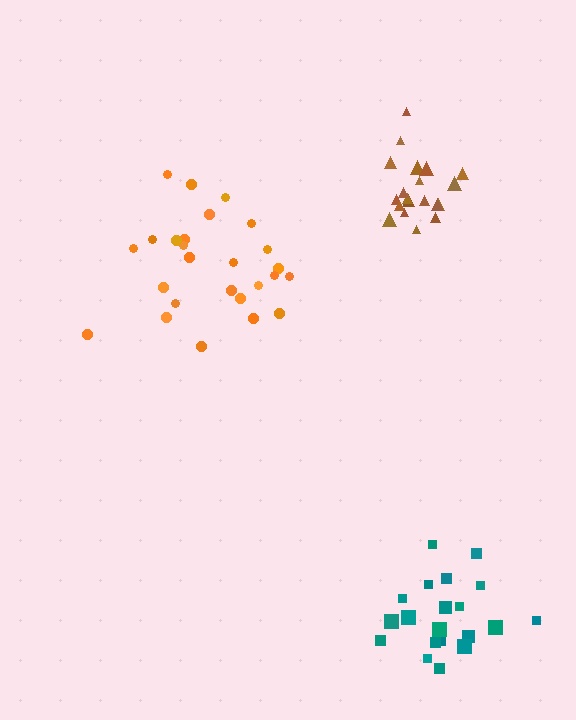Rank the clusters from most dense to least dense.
brown, teal, orange.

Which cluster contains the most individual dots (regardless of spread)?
Orange (26).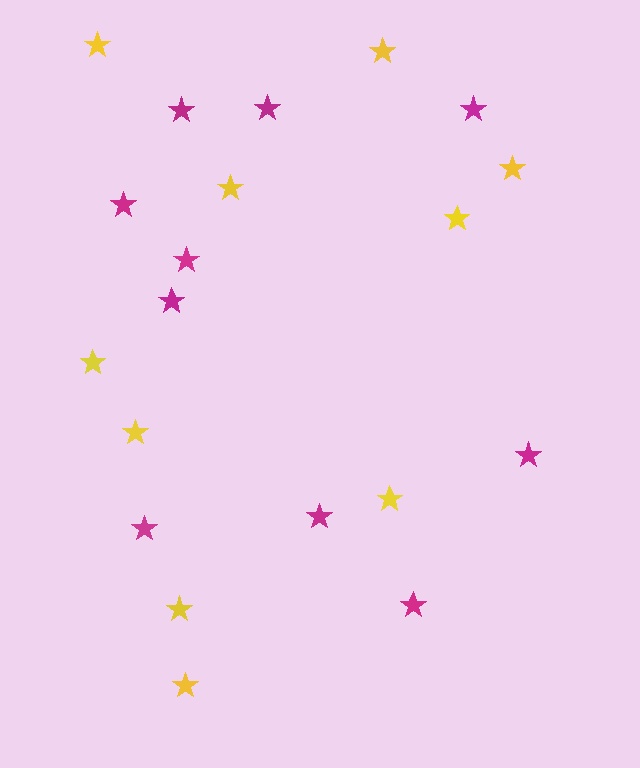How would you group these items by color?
There are 2 groups: one group of yellow stars (10) and one group of magenta stars (10).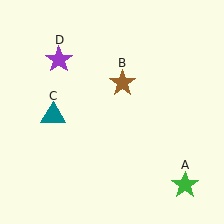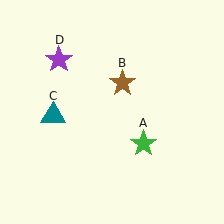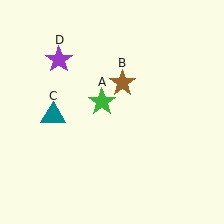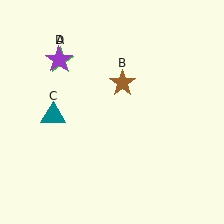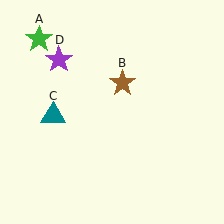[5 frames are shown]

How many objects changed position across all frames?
1 object changed position: green star (object A).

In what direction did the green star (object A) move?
The green star (object A) moved up and to the left.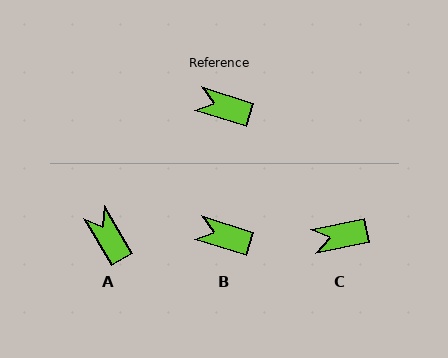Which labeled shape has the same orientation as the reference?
B.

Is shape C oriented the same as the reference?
No, it is off by about 30 degrees.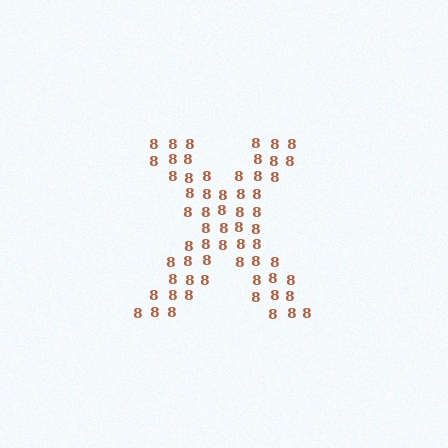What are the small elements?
The small elements are digit 8's.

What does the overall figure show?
The overall figure shows the letter X.